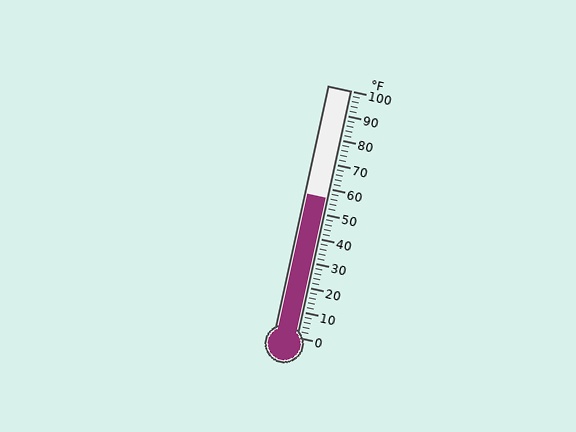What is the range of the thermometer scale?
The thermometer scale ranges from 0°F to 100°F.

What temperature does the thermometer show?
The thermometer shows approximately 56°F.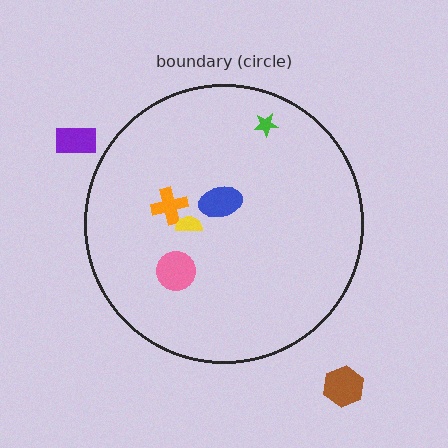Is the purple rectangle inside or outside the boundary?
Outside.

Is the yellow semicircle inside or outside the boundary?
Inside.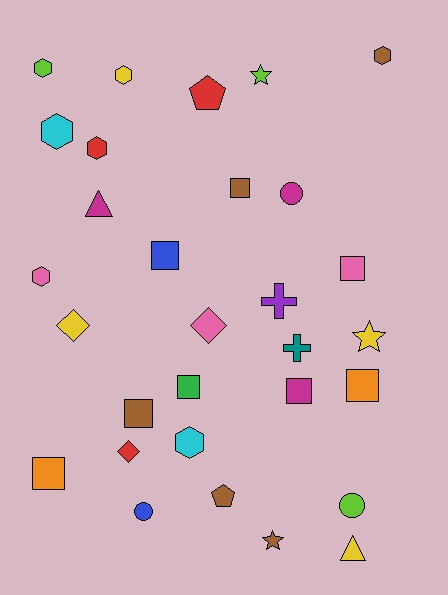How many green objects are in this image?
There is 1 green object.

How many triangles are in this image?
There are 2 triangles.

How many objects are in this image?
There are 30 objects.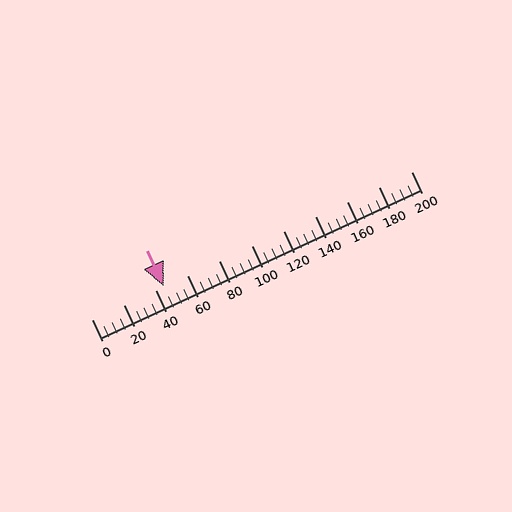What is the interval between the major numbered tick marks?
The major tick marks are spaced 20 units apart.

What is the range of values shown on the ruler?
The ruler shows values from 0 to 200.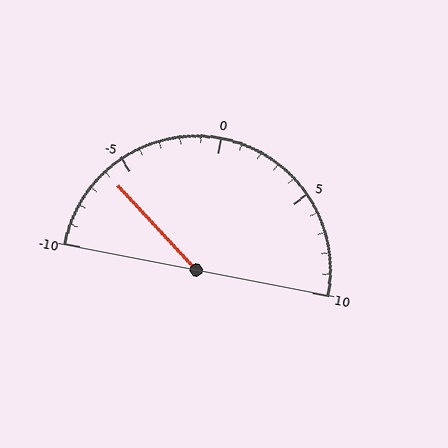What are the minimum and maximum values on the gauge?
The gauge ranges from -10 to 10.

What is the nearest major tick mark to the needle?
The nearest major tick mark is -5.